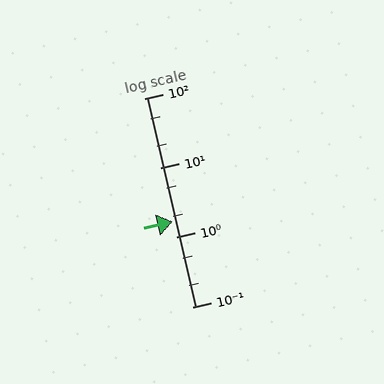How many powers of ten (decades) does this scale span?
The scale spans 3 decades, from 0.1 to 100.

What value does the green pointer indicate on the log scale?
The pointer indicates approximately 1.7.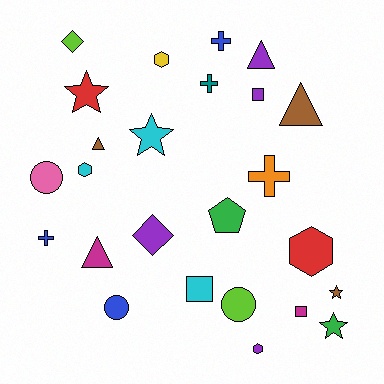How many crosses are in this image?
There are 4 crosses.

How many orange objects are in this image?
There is 1 orange object.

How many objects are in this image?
There are 25 objects.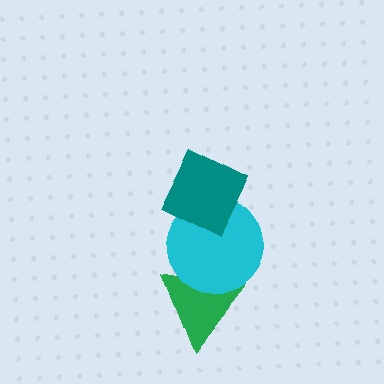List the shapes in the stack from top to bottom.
From top to bottom: the teal diamond, the cyan circle, the green triangle.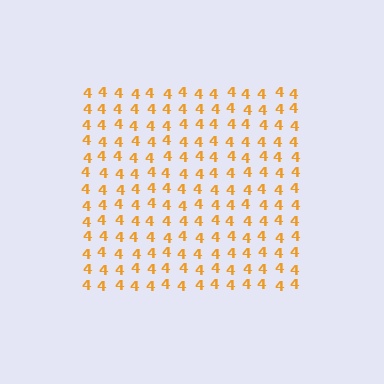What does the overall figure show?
The overall figure shows a square.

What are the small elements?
The small elements are digit 4's.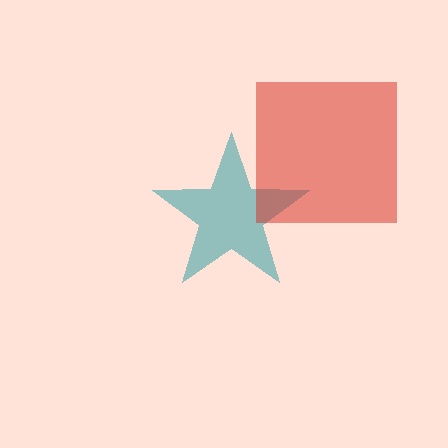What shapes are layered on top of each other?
The layered shapes are: a teal star, a red square.